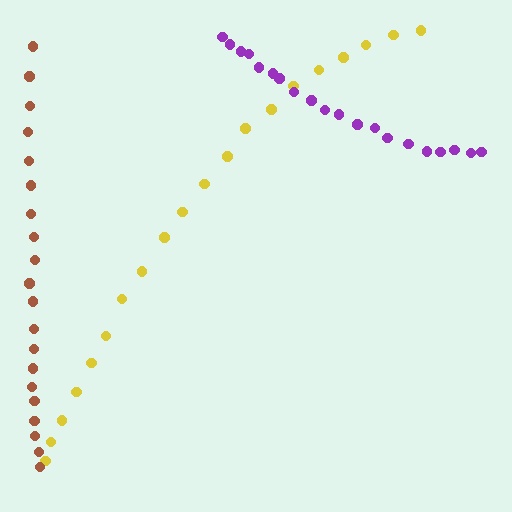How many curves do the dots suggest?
There are 3 distinct paths.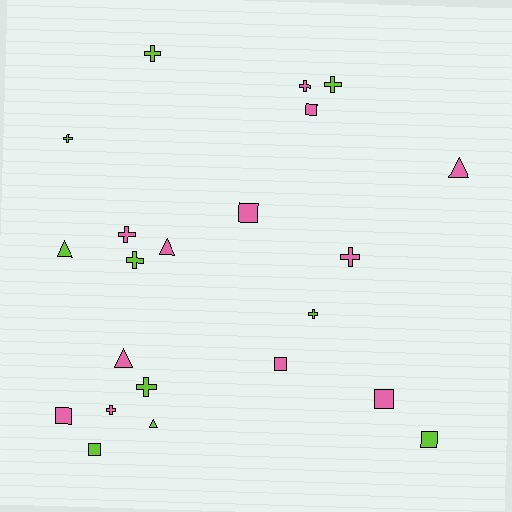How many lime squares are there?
There are 2 lime squares.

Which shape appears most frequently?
Cross, with 10 objects.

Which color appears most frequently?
Pink, with 12 objects.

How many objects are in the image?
There are 22 objects.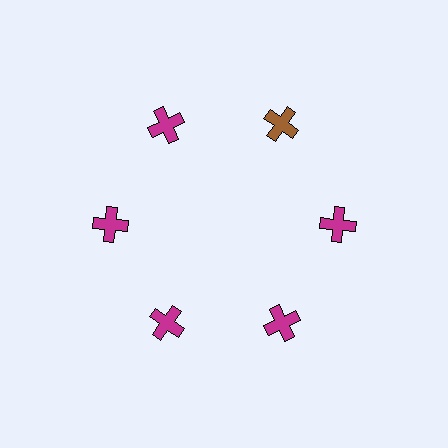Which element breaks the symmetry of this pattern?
The brown cross at roughly the 1 o'clock position breaks the symmetry. All other shapes are magenta crosses.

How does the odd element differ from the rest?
It has a different color: brown instead of magenta.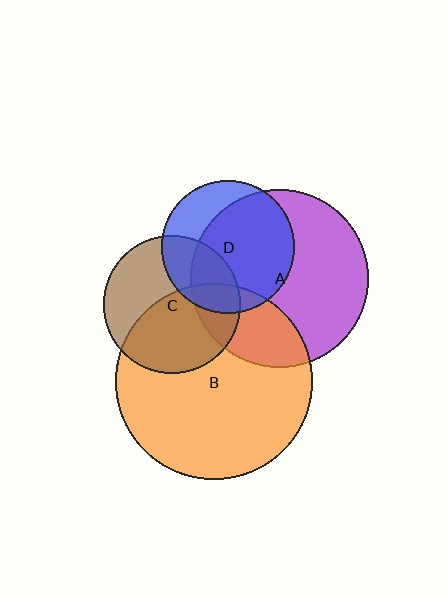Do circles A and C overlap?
Yes.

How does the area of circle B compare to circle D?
Approximately 2.2 times.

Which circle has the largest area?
Circle B (orange).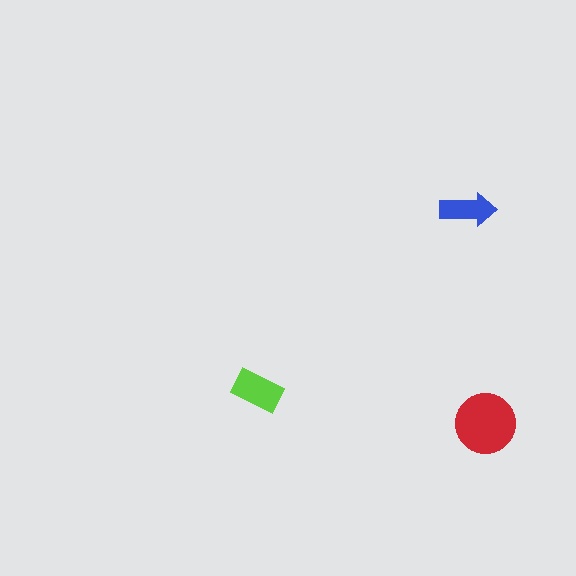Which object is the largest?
The red circle.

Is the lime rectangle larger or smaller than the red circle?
Smaller.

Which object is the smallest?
The blue arrow.